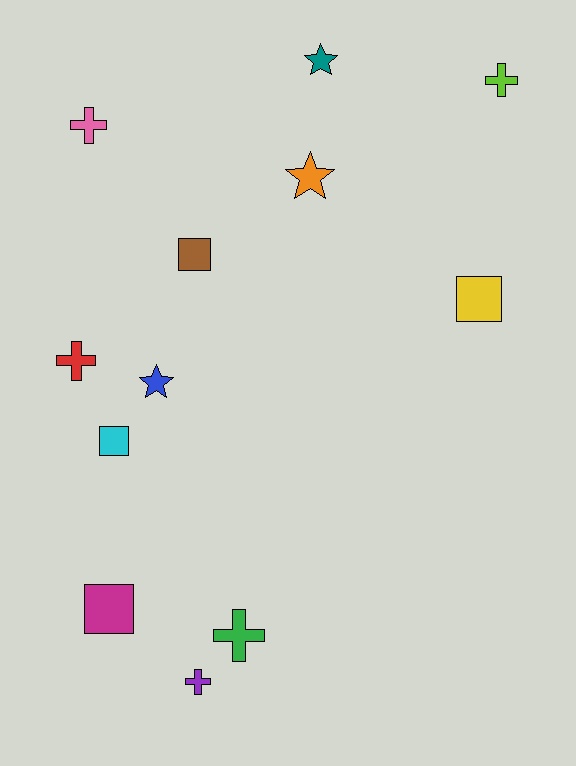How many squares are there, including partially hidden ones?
There are 4 squares.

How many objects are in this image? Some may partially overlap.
There are 12 objects.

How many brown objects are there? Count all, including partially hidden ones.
There is 1 brown object.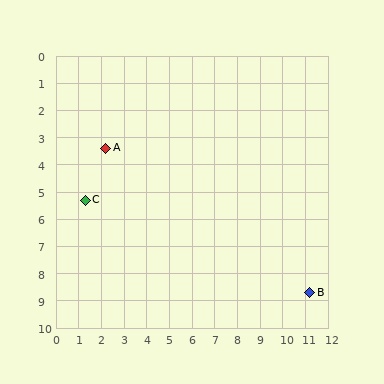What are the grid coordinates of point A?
Point A is at approximately (2.2, 3.4).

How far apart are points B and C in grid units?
Points B and C are about 10.5 grid units apart.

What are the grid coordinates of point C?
Point C is at approximately (1.3, 5.3).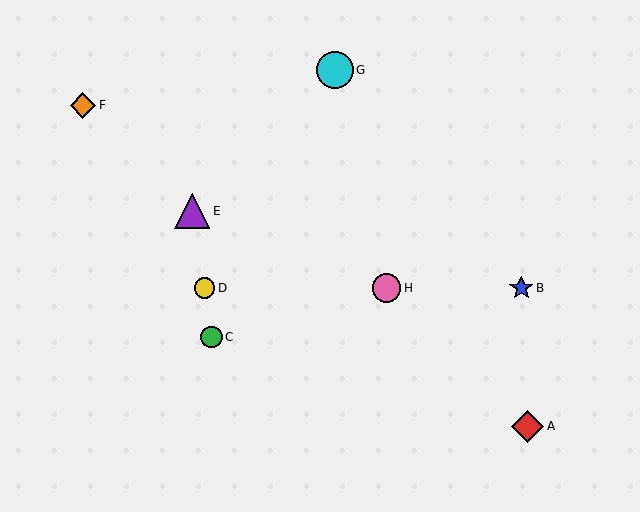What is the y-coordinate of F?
Object F is at y≈105.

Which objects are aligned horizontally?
Objects B, D, H are aligned horizontally.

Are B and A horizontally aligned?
No, B is at y≈288 and A is at y≈426.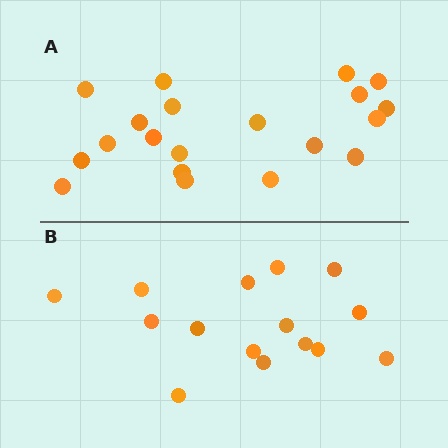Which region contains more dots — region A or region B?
Region A (the top region) has more dots.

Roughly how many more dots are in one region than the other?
Region A has about 5 more dots than region B.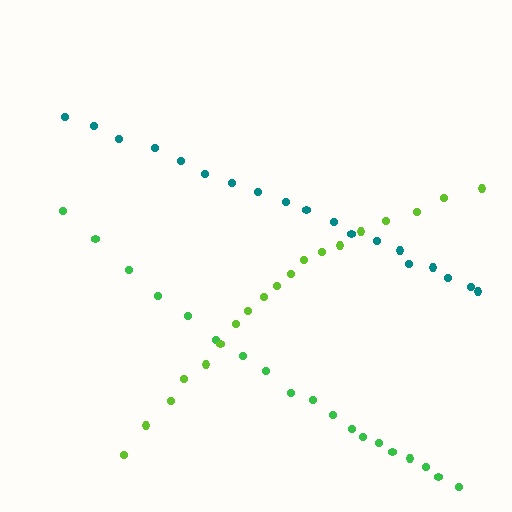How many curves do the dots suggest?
There are 3 distinct paths.